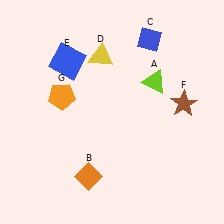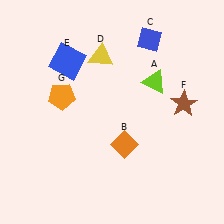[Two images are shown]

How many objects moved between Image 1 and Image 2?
1 object moved between the two images.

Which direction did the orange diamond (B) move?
The orange diamond (B) moved right.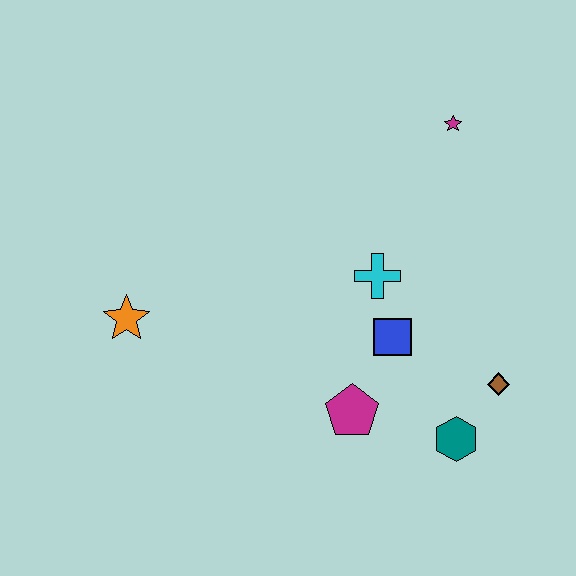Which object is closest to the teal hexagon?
The brown diamond is closest to the teal hexagon.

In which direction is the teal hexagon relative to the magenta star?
The teal hexagon is below the magenta star.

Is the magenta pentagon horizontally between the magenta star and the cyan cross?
No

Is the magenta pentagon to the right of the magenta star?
No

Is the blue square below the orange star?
Yes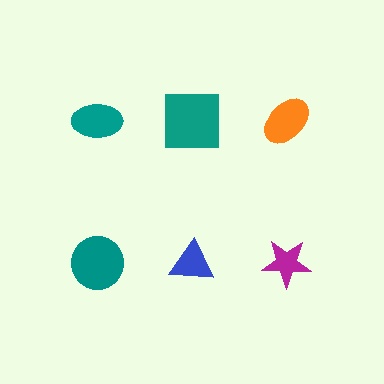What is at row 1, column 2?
A teal square.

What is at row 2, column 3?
A magenta star.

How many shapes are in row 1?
3 shapes.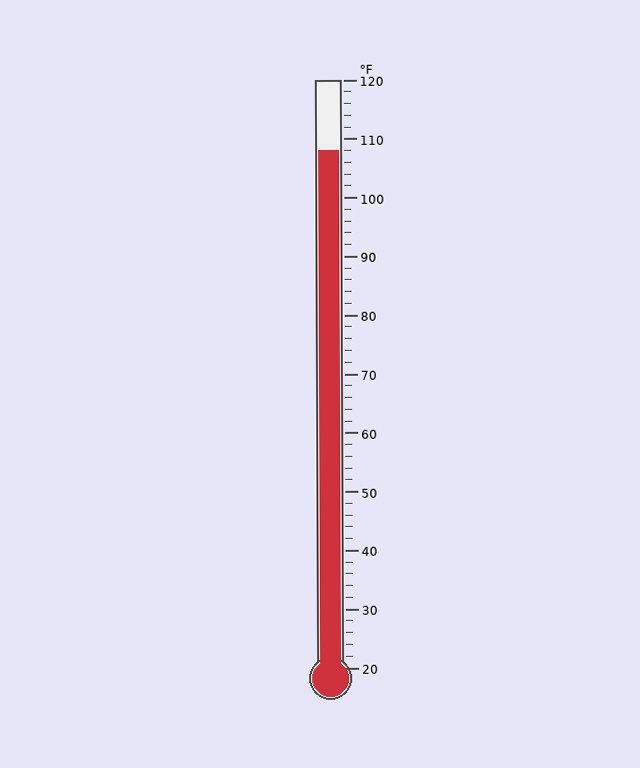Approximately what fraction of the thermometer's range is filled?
The thermometer is filled to approximately 90% of its range.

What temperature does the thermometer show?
The thermometer shows approximately 108°F.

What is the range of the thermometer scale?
The thermometer scale ranges from 20°F to 120°F.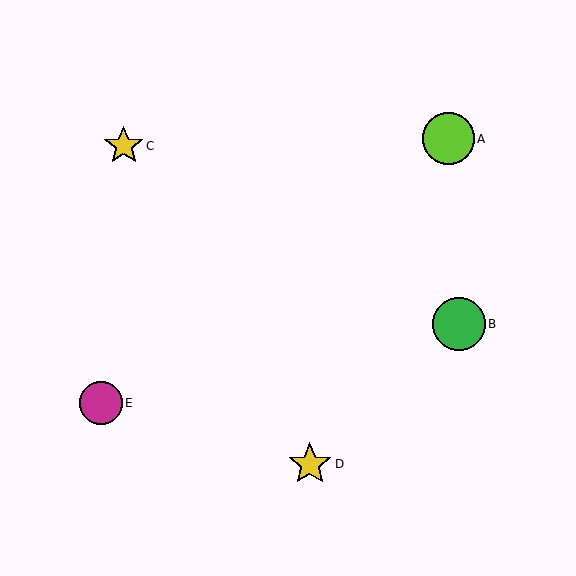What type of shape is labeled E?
Shape E is a magenta circle.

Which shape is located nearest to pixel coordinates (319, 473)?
The yellow star (labeled D) at (310, 464) is nearest to that location.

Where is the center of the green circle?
The center of the green circle is at (459, 324).